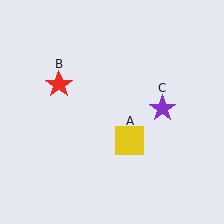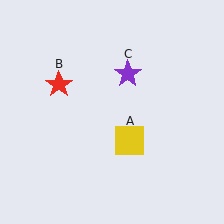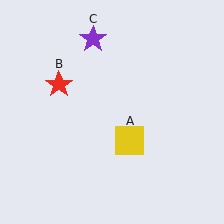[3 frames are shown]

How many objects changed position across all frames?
1 object changed position: purple star (object C).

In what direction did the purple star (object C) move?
The purple star (object C) moved up and to the left.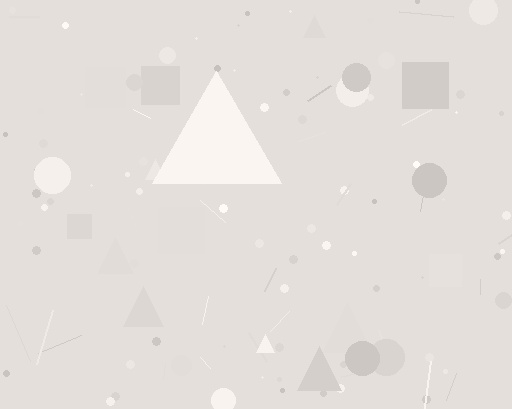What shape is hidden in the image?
A triangle is hidden in the image.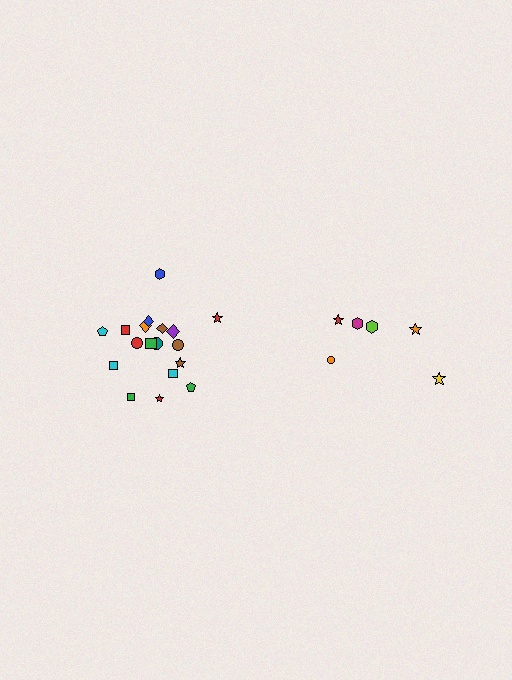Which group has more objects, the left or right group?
The left group.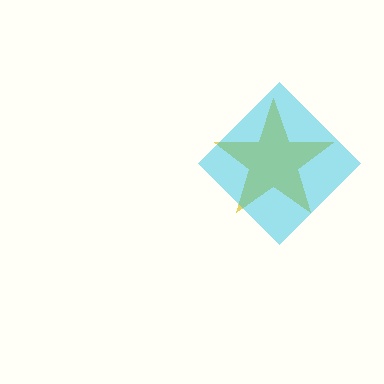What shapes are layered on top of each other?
The layered shapes are: a yellow star, a cyan diamond.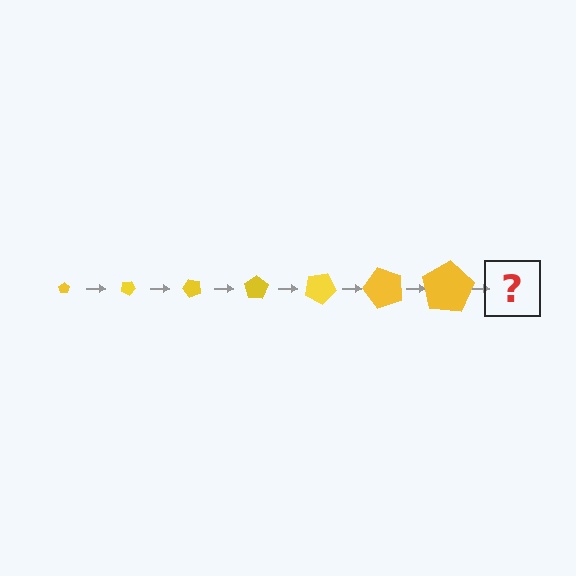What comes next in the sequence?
The next element should be a pentagon, larger than the previous one and rotated 175 degrees from the start.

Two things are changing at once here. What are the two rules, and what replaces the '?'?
The two rules are that the pentagon grows larger each step and it rotates 25 degrees each step. The '?' should be a pentagon, larger than the previous one and rotated 175 degrees from the start.